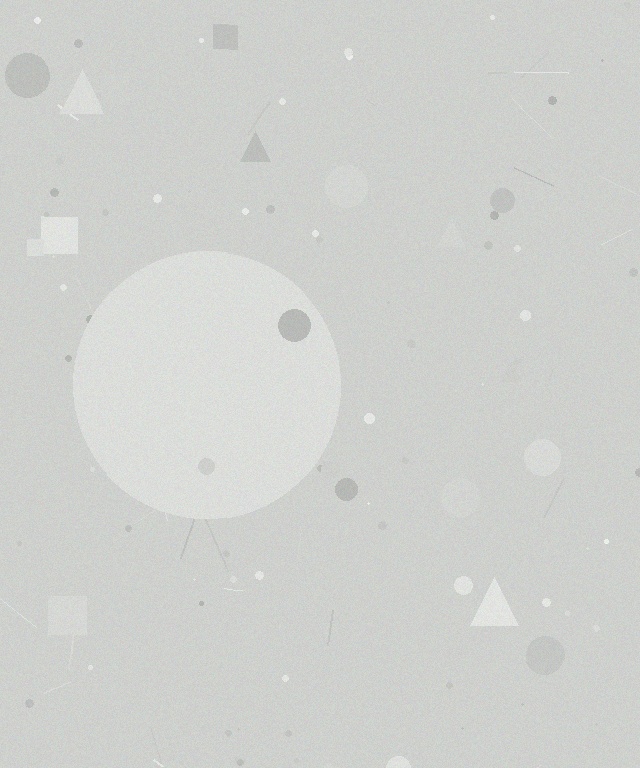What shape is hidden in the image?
A circle is hidden in the image.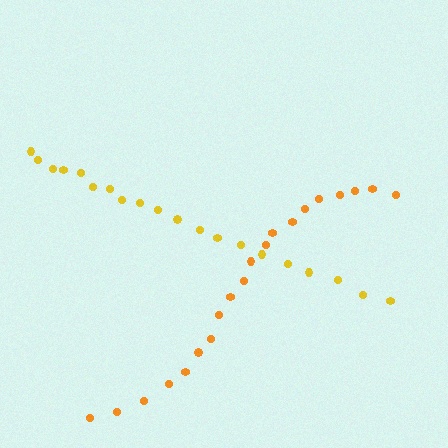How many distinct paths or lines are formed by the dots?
There are 2 distinct paths.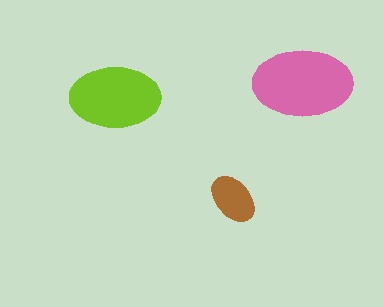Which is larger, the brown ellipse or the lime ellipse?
The lime one.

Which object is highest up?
The pink ellipse is topmost.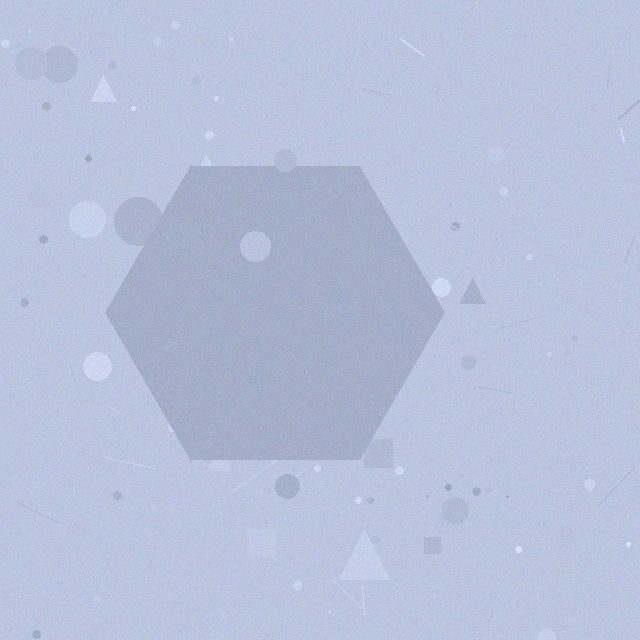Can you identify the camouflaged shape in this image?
The camouflaged shape is a hexagon.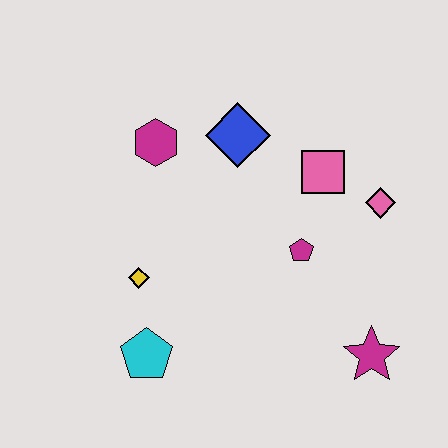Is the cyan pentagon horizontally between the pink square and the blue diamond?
No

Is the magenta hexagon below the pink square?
No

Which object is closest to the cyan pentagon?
The yellow diamond is closest to the cyan pentagon.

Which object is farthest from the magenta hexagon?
The magenta star is farthest from the magenta hexagon.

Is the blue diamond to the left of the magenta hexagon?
No